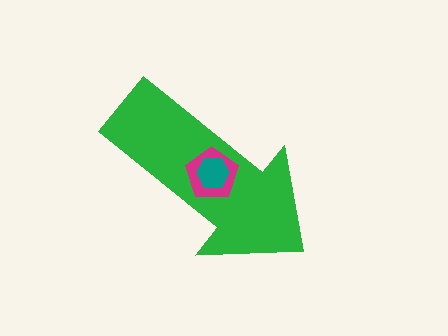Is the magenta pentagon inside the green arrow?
Yes.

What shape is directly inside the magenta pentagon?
The teal hexagon.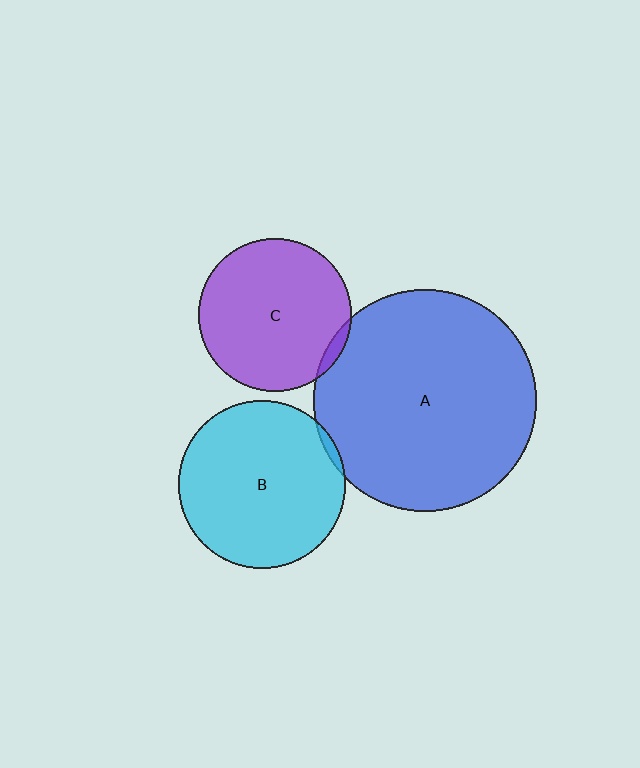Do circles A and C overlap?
Yes.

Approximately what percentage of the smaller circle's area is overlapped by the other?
Approximately 5%.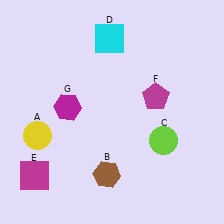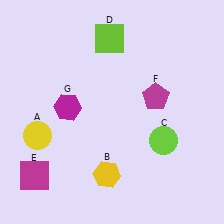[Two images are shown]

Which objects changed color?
B changed from brown to yellow. D changed from cyan to lime.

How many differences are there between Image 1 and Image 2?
There are 2 differences between the two images.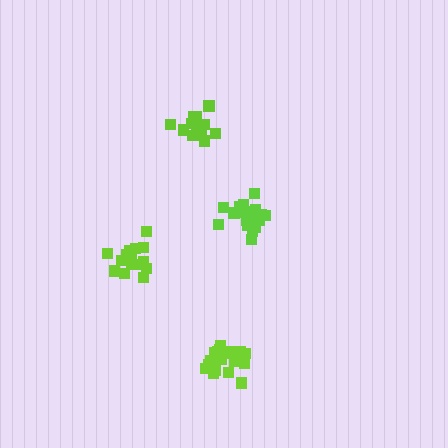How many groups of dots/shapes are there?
There are 4 groups.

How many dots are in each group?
Group 1: 21 dots, Group 2: 16 dots, Group 3: 20 dots, Group 4: 15 dots (72 total).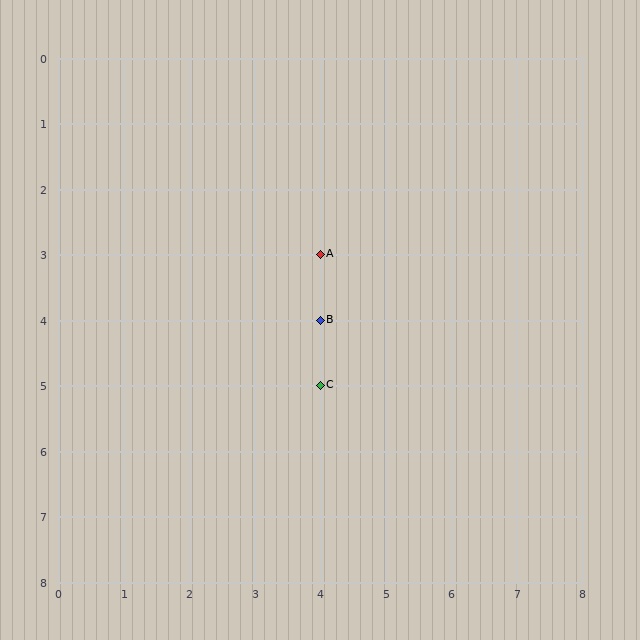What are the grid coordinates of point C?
Point C is at grid coordinates (4, 5).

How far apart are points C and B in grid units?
Points C and B are 1 row apart.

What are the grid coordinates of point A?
Point A is at grid coordinates (4, 3).